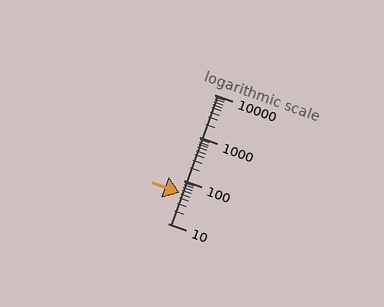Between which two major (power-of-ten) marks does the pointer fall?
The pointer is between 10 and 100.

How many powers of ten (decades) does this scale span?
The scale spans 3 decades, from 10 to 10000.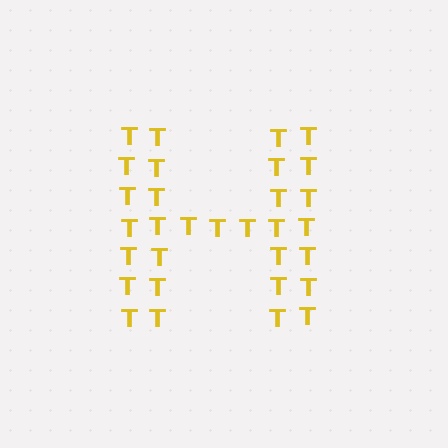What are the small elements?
The small elements are letter T's.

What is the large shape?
The large shape is the letter H.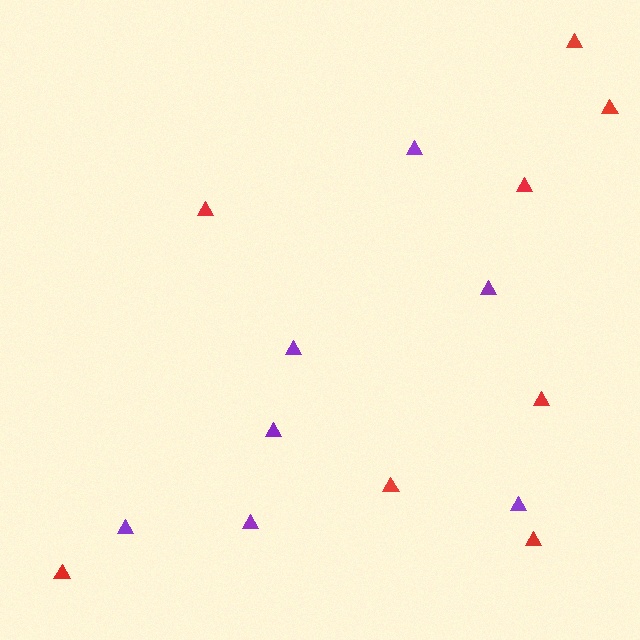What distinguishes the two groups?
There are 2 groups: one group of red triangles (8) and one group of purple triangles (7).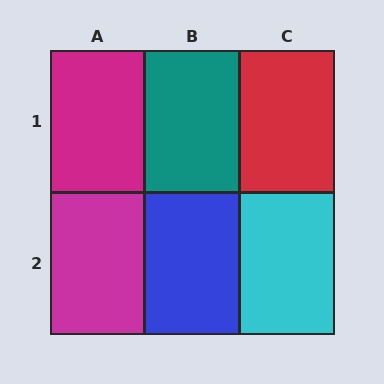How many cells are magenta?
2 cells are magenta.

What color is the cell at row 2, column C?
Cyan.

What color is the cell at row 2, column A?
Magenta.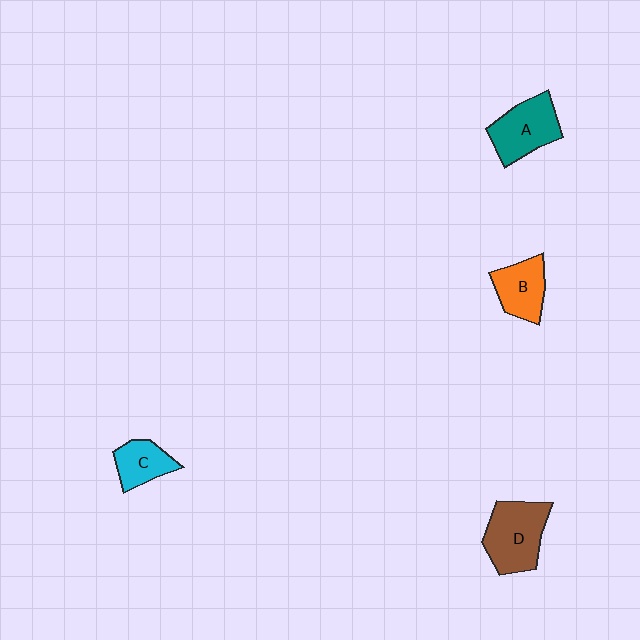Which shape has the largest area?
Shape D (brown).